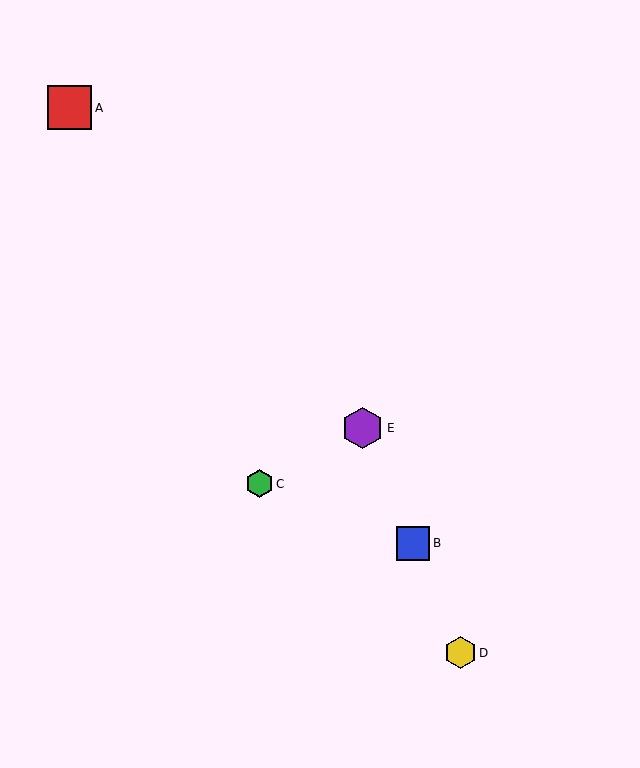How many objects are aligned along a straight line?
3 objects (B, D, E) are aligned along a straight line.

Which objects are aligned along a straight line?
Objects B, D, E are aligned along a straight line.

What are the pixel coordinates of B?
Object B is at (413, 543).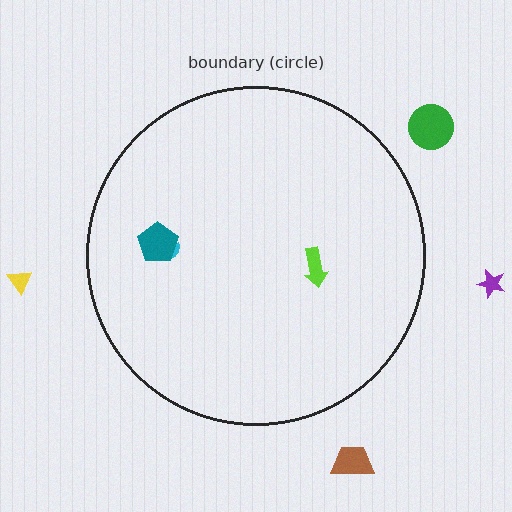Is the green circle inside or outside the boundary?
Outside.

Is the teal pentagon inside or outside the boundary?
Inside.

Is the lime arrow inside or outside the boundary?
Inside.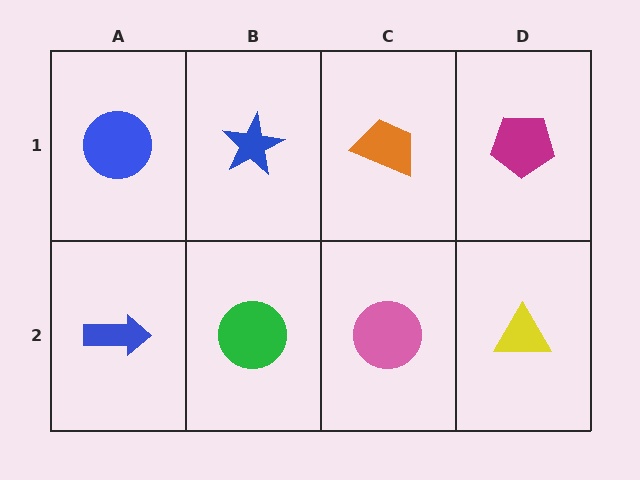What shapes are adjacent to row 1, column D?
A yellow triangle (row 2, column D), an orange trapezoid (row 1, column C).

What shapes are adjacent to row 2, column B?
A blue star (row 1, column B), a blue arrow (row 2, column A), a pink circle (row 2, column C).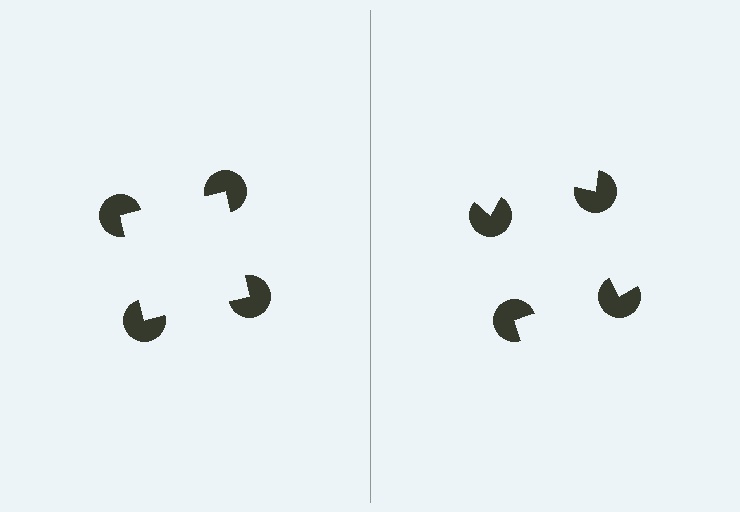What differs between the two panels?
The pac-man discs are positioned identically on both sides; only the wedge orientations differ. On the left they align to a square; on the right they are misaligned.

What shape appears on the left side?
An illusory square.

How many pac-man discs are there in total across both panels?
8 — 4 on each side.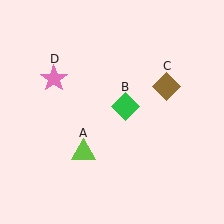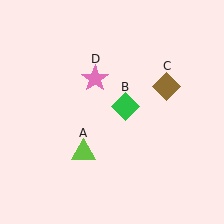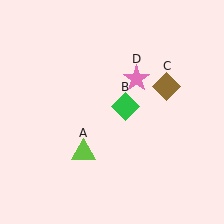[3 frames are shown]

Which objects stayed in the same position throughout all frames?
Lime triangle (object A) and green diamond (object B) and brown diamond (object C) remained stationary.